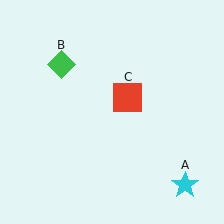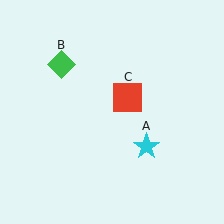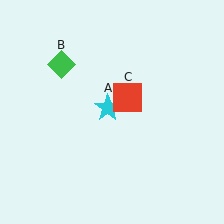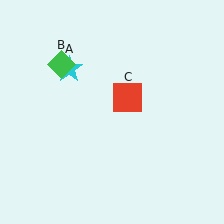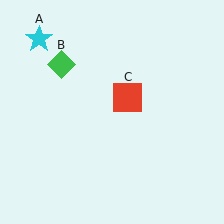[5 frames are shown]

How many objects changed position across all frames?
1 object changed position: cyan star (object A).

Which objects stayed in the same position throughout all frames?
Green diamond (object B) and red square (object C) remained stationary.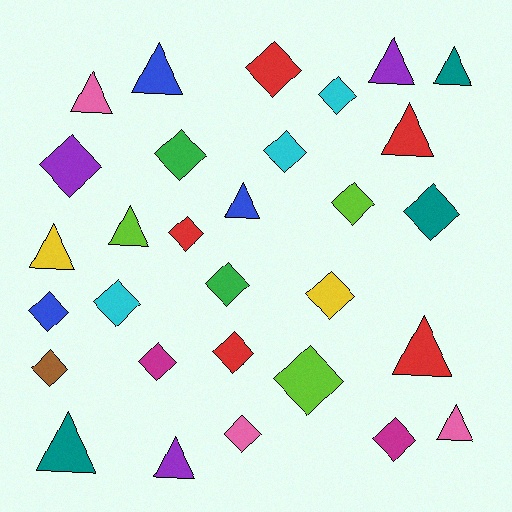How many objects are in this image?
There are 30 objects.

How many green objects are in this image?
There are 2 green objects.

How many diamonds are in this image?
There are 18 diamonds.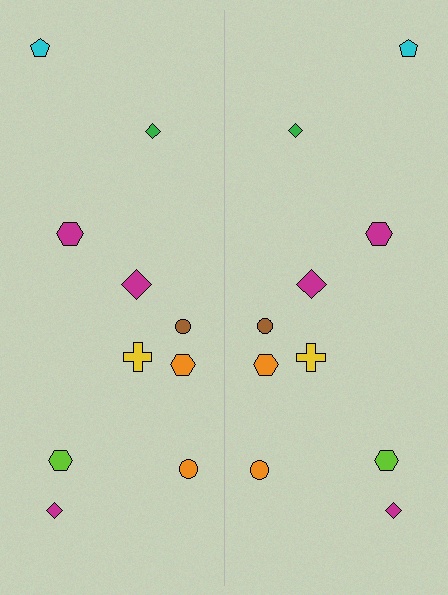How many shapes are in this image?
There are 20 shapes in this image.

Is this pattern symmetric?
Yes, this pattern has bilateral (reflection) symmetry.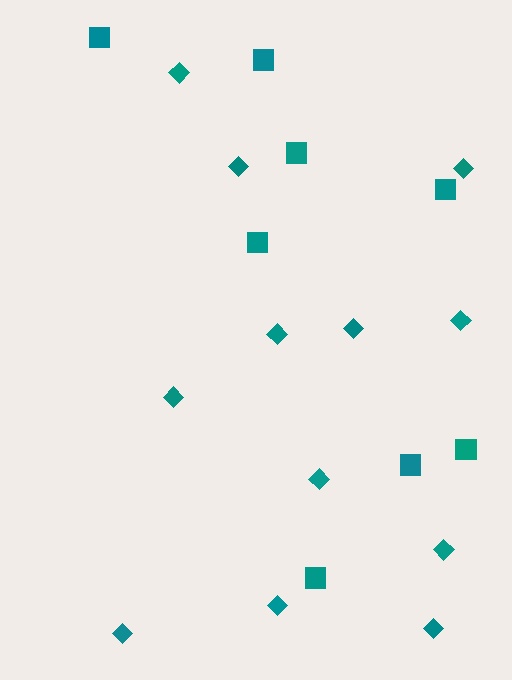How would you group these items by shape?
There are 2 groups: one group of diamonds (12) and one group of squares (8).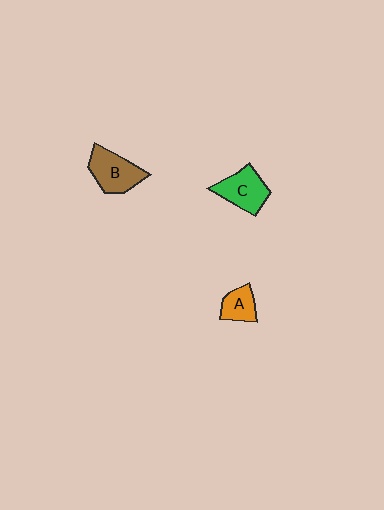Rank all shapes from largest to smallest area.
From largest to smallest: B (brown), C (green), A (orange).